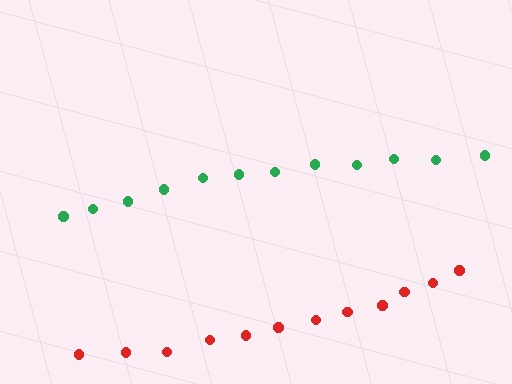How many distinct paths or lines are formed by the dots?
There are 2 distinct paths.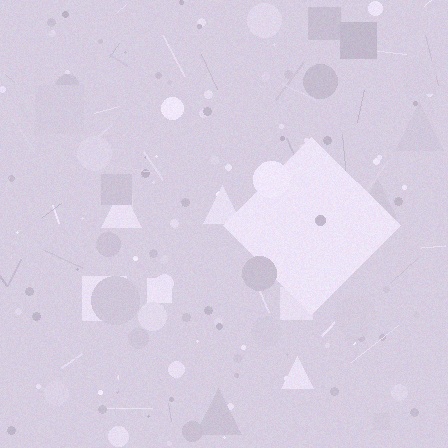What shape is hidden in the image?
A diamond is hidden in the image.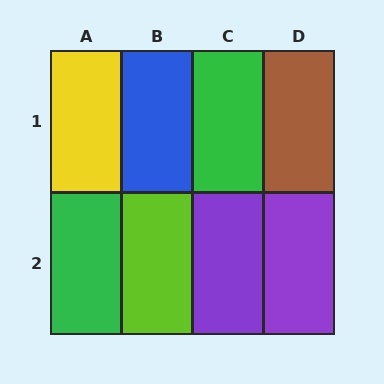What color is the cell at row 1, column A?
Yellow.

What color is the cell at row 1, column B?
Blue.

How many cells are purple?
2 cells are purple.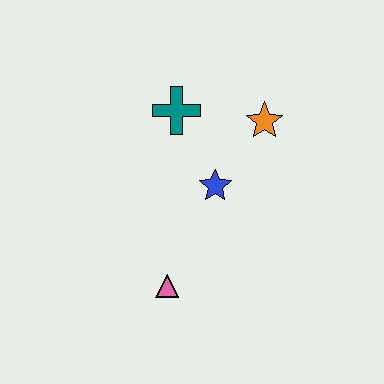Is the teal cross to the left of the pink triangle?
No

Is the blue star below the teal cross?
Yes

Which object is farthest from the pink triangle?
The orange star is farthest from the pink triangle.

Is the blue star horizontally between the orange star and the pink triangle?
Yes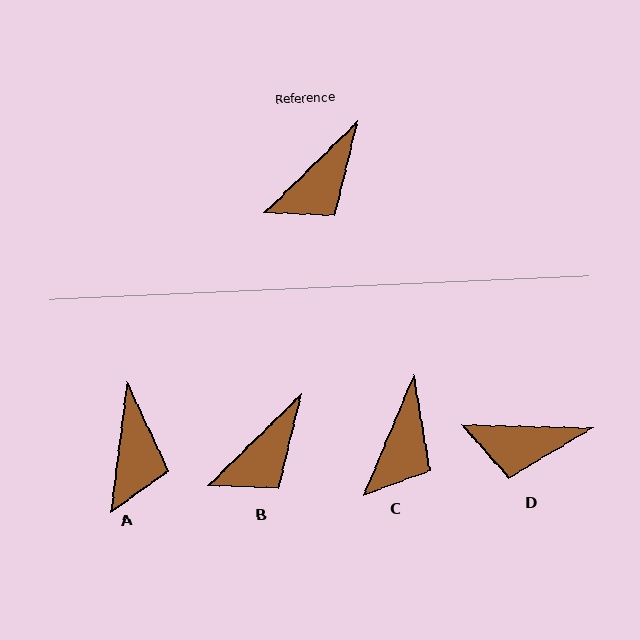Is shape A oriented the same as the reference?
No, it is off by about 39 degrees.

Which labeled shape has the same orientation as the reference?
B.